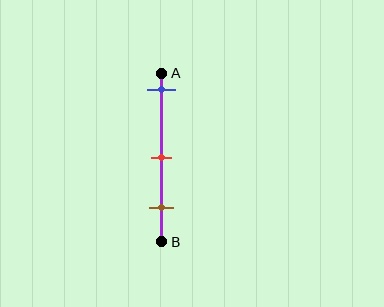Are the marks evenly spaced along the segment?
Yes, the marks are approximately evenly spaced.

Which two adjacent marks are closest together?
The red and brown marks are the closest adjacent pair.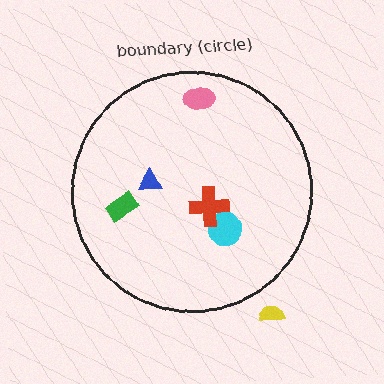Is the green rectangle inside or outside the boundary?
Inside.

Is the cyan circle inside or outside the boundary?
Inside.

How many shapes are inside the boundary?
5 inside, 1 outside.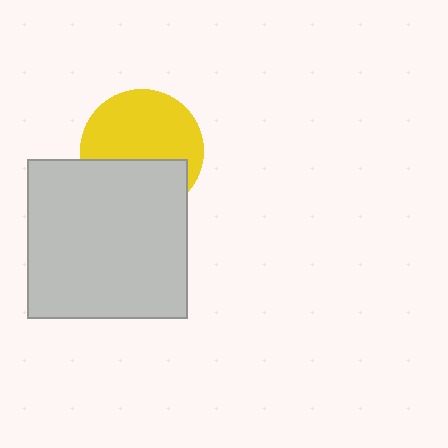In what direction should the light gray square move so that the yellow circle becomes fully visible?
The light gray square should move down. That is the shortest direction to clear the overlap and leave the yellow circle fully visible.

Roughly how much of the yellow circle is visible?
About half of it is visible (roughly 61%).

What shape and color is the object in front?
The object in front is a light gray square.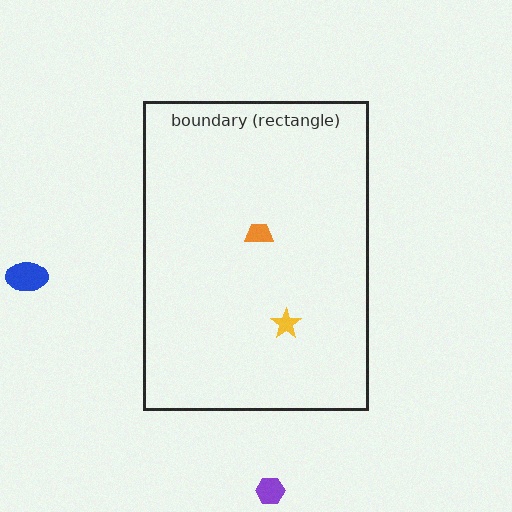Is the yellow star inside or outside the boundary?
Inside.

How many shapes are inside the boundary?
2 inside, 2 outside.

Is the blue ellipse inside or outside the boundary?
Outside.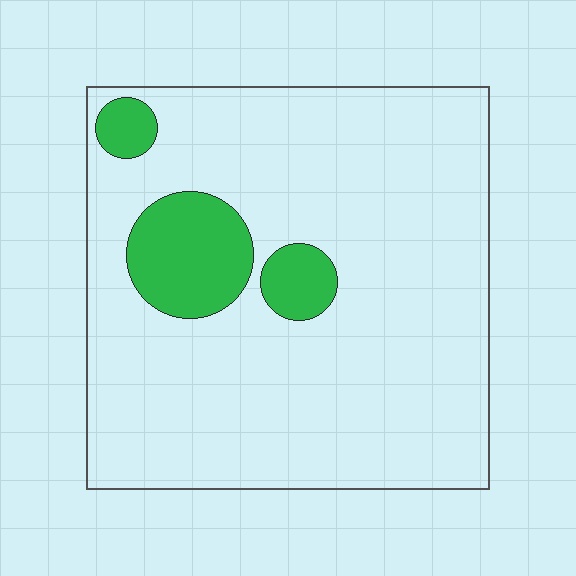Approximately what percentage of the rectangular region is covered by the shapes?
Approximately 15%.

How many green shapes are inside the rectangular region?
3.